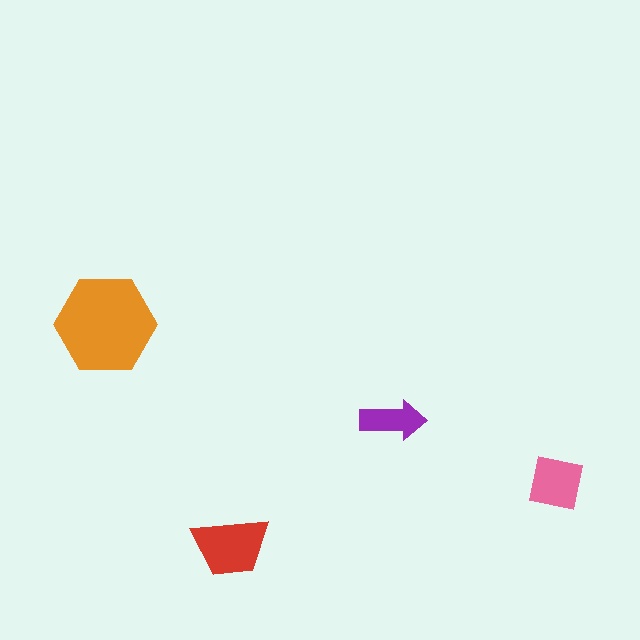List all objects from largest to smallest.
The orange hexagon, the red trapezoid, the pink square, the purple arrow.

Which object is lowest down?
The red trapezoid is bottommost.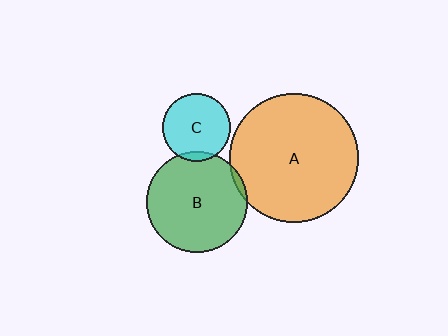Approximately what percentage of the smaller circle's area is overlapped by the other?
Approximately 5%.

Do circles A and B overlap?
Yes.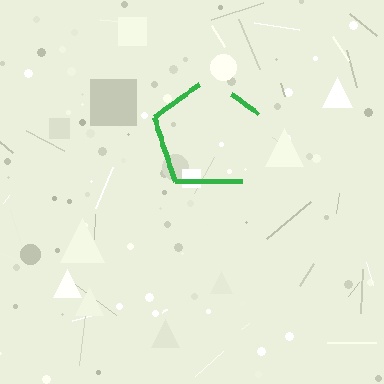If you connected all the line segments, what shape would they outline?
They would outline a pentagon.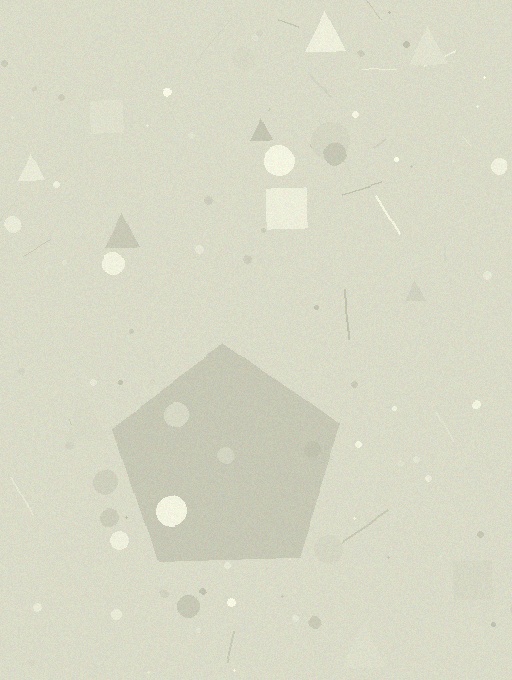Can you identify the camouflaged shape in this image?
The camouflaged shape is a pentagon.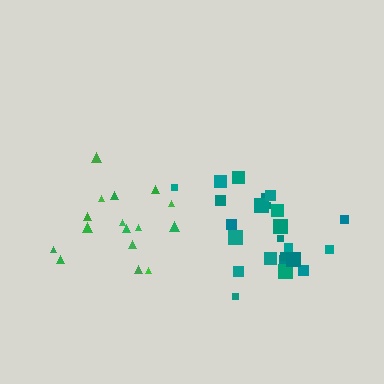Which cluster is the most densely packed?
Teal.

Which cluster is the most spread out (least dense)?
Green.